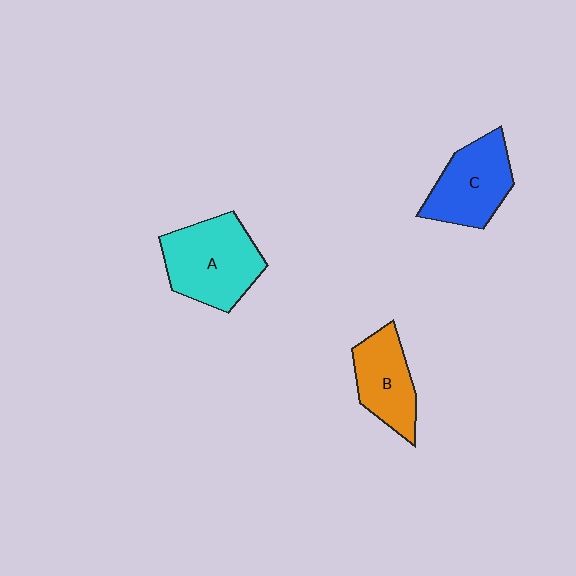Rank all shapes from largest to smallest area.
From largest to smallest: A (cyan), C (blue), B (orange).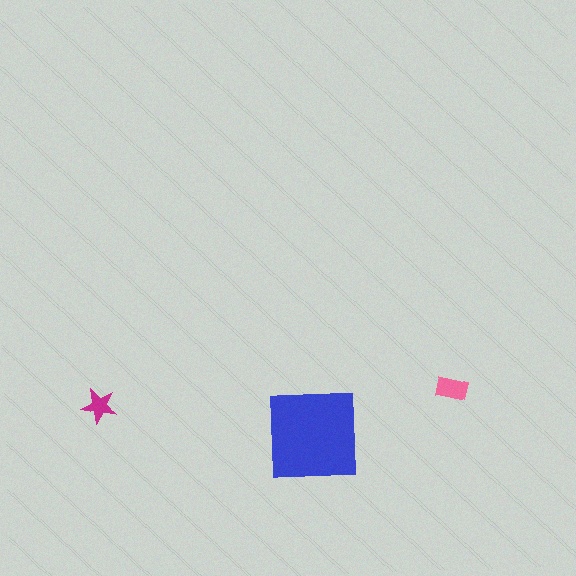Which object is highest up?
The pink rectangle is topmost.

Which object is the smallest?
The magenta star.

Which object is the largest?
The blue square.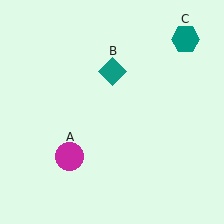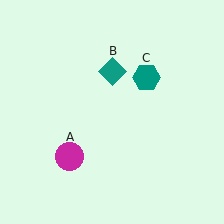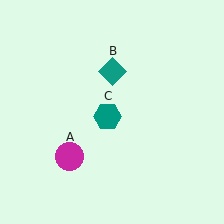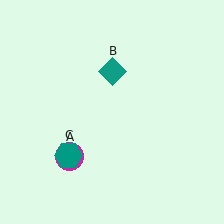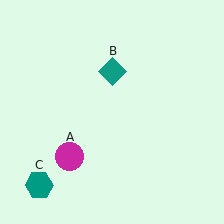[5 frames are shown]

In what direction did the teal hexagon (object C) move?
The teal hexagon (object C) moved down and to the left.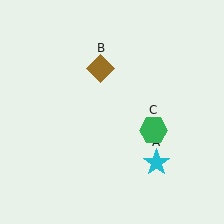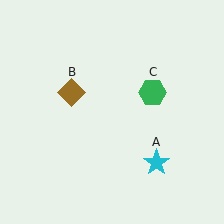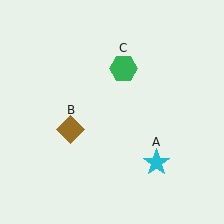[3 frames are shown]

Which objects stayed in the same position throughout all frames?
Cyan star (object A) remained stationary.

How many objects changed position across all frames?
2 objects changed position: brown diamond (object B), green hexagon (object C).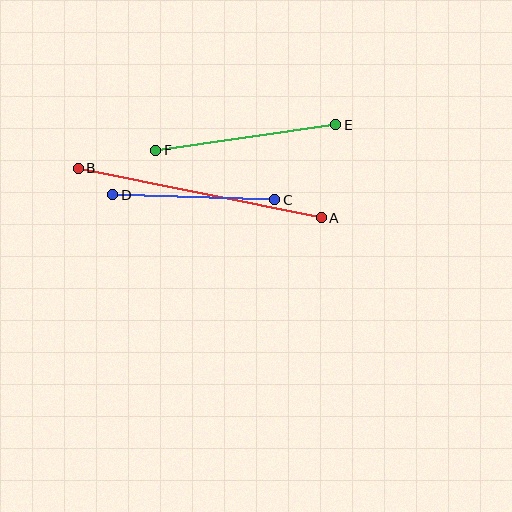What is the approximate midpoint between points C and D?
The midpoint is at approximately (194, 197) pixels.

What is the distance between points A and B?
The distance is approximately 248 pixels.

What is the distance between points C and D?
The distance is approximately 162 pixels.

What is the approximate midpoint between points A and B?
The midpoint is at approximately (200, 193) pixels.